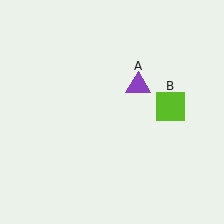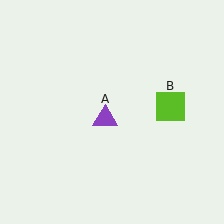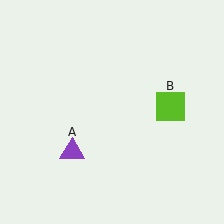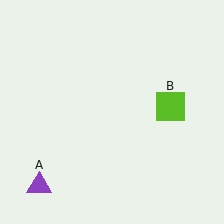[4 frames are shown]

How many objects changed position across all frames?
1 object changed position: purple triangle (object A).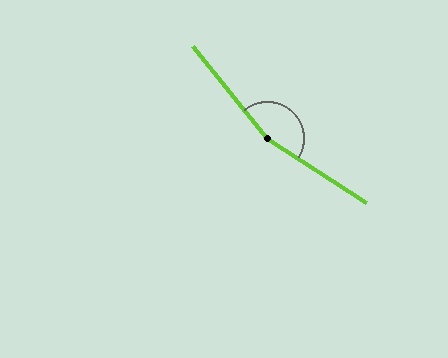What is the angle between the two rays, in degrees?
Approximately 161 degrees.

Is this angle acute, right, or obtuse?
It is obtuse.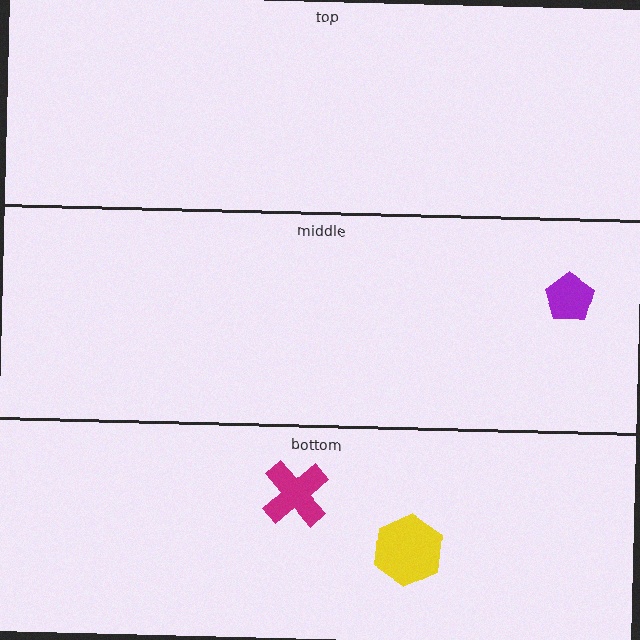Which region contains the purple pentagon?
The middle region.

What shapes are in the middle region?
The purple pentagon.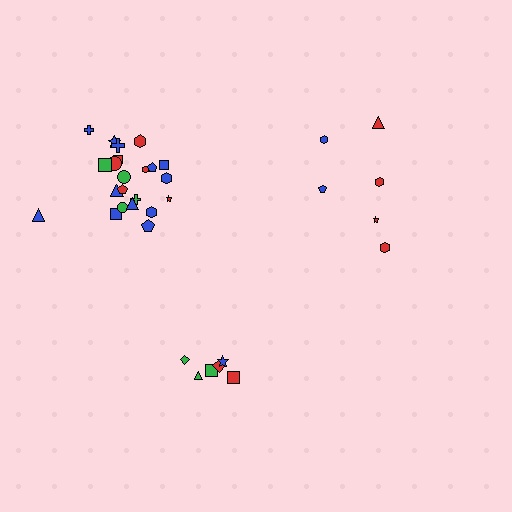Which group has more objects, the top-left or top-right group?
The top-left group.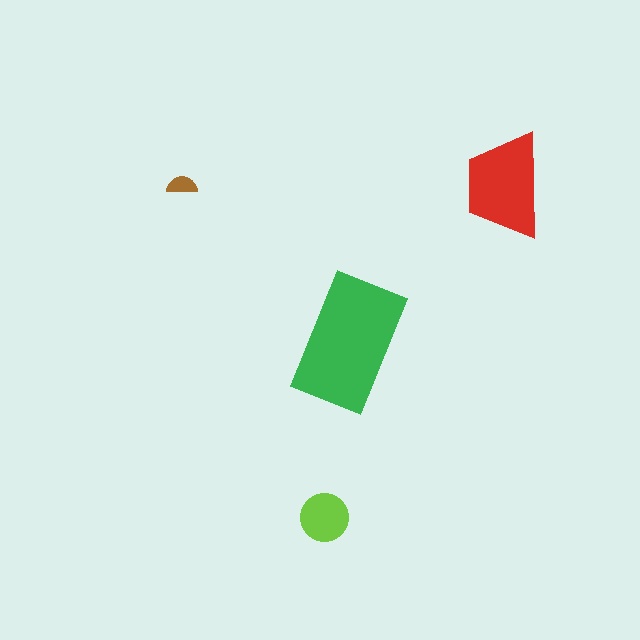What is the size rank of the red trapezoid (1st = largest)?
2nd.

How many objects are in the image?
There are 4 objects in the image.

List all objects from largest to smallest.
The green rectangle, the red trapezoid, the lime circle, the brown semicircle.